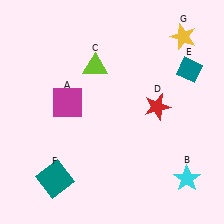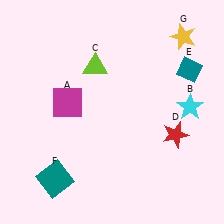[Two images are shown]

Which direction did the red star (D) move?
The red star (D) moved down.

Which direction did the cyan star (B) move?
The cyan star (B) moved up.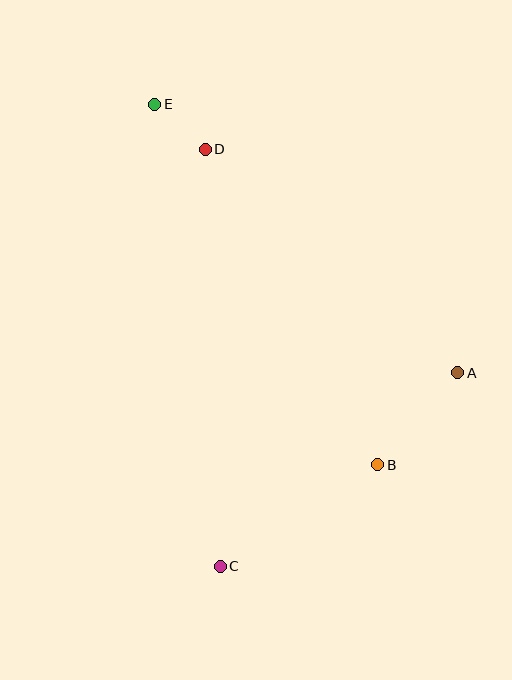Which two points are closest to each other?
Points D and E are closest to each other.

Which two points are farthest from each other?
Points C and E are farthest from each other.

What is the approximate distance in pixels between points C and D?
The distance between C and D is approximately 418 pixels.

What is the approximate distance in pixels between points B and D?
The distance between B and D is approximately 360 pixels.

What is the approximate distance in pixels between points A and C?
The distance between A and C is approximately 306 pixels.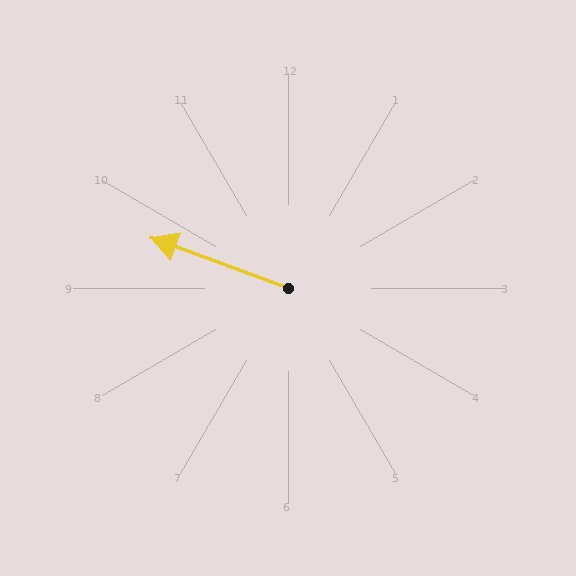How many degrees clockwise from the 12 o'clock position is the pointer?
Approximately 290 degrees.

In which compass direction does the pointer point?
West.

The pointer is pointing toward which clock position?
Roughly 10 o'clock.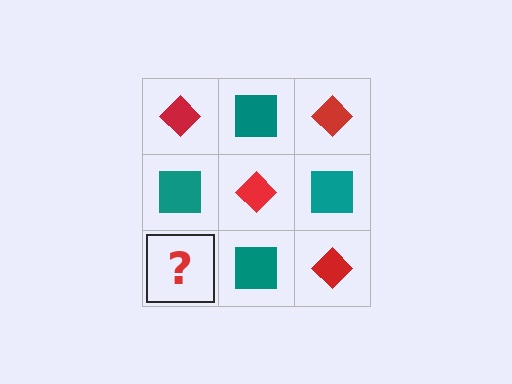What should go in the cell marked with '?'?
The missing cell should contain a red diamond.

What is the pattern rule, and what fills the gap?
The rule is that it alternates red diamond and teal square in a checkerboard pattern. The gap should be filled with a red diamond.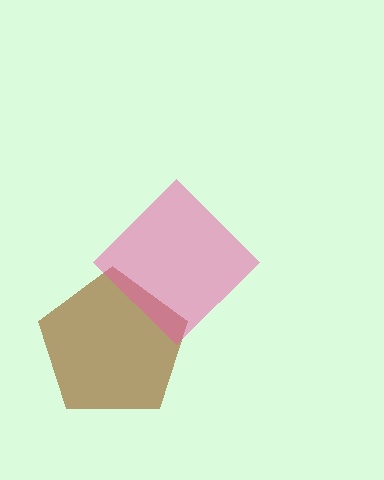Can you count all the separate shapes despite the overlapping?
Yes, there are 2 separate shapes.